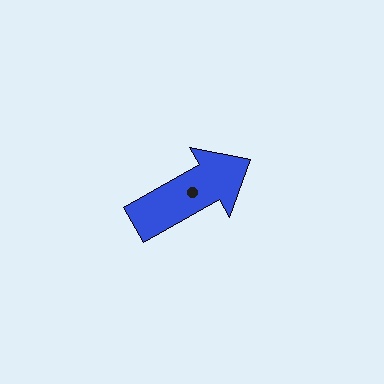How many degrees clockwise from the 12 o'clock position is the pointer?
Approximately 61 degrees.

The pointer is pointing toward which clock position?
Roughly 2 o'clock.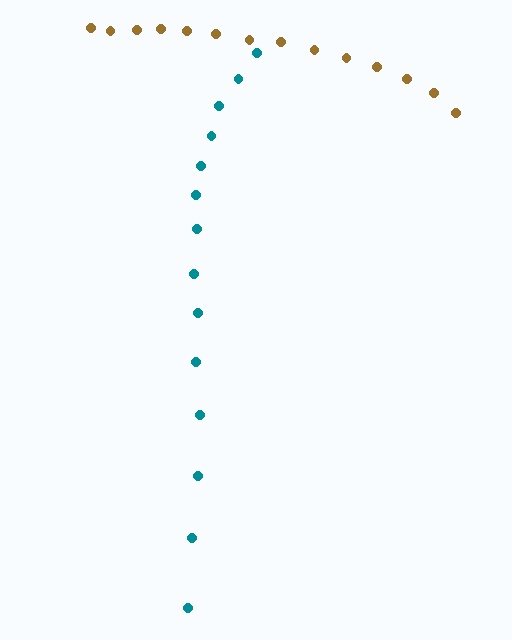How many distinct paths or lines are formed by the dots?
There are 2 distinct paths.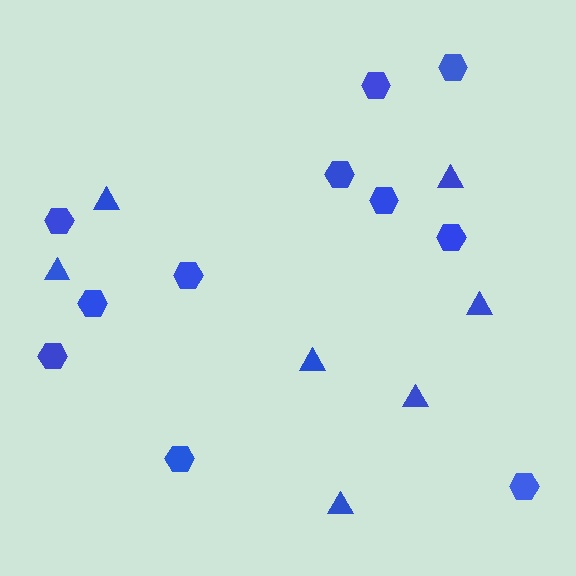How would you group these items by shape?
There are 2 groups: one group of triangles (7) and one group of hexagons (11).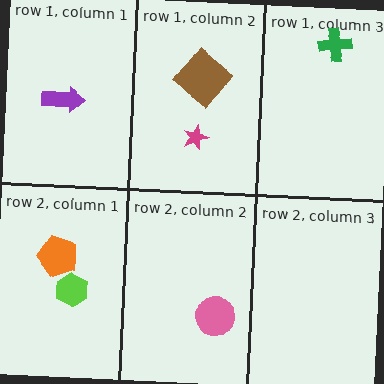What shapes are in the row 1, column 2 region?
The magenta star, the brown diamond.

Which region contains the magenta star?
The row 1, column 2 region.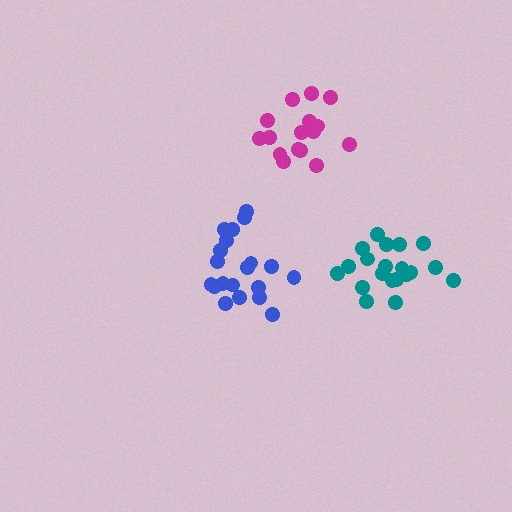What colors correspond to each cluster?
The clusters are colored: blue, magenta, teal.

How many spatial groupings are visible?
There are 3 spatial groupings.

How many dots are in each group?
Group 1: 20 dots, Group 2: 16 dots, Group 3: 20 dots (56 total).